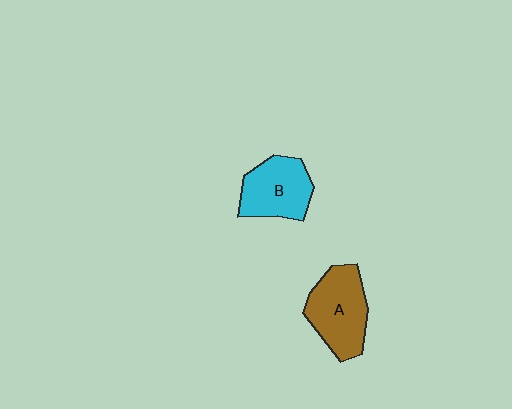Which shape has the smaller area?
Shape B (cyan).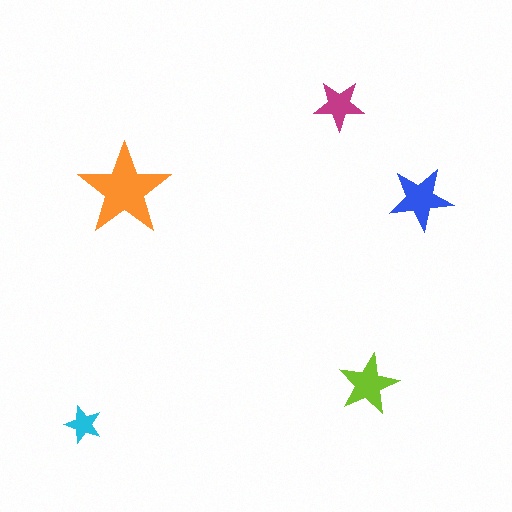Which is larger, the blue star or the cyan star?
The blue one.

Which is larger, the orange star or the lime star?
The orange one.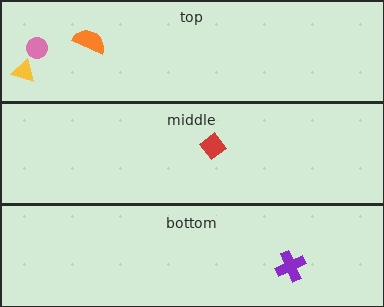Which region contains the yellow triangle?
The top region.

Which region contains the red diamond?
The middle region.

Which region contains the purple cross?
The bottom region.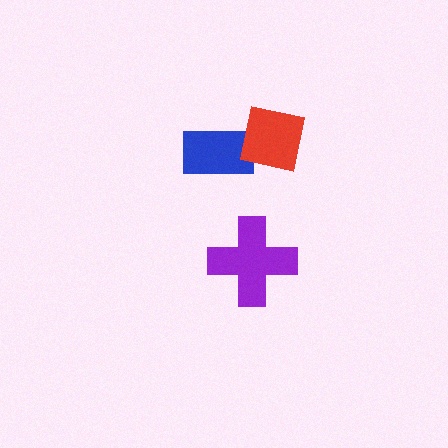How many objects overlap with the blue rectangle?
1 object overlaps with the blue rectangle.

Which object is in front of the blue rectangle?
The red square is in front of the blue rectangle.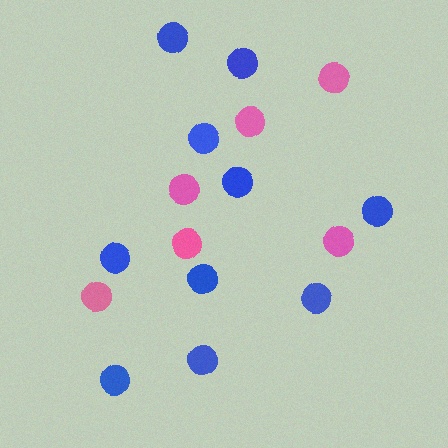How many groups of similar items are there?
There are 2 groups: one group of pink circles (6) and one group of blue circles (10).